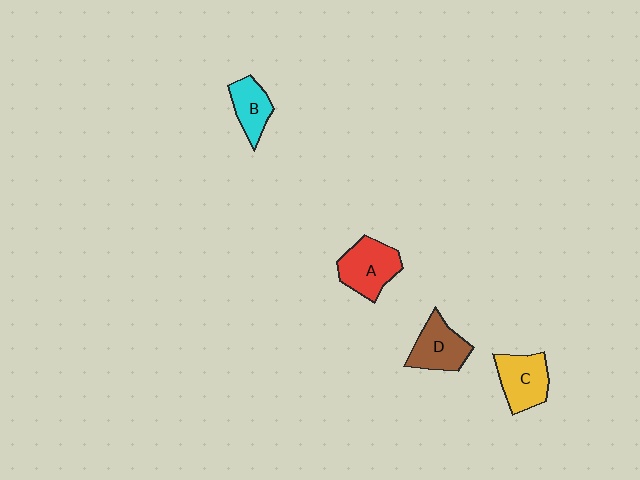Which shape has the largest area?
Shape A (red).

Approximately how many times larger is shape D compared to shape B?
Approximately 1.3 times.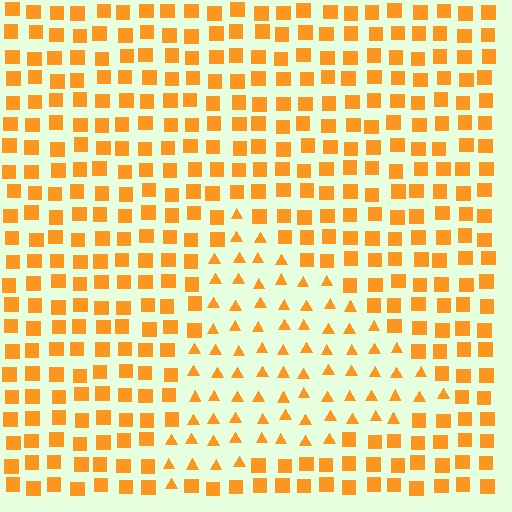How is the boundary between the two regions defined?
The boundary is defined by a change in element shape: triangles inside vs. squares outside. All elements share the same color and spacing.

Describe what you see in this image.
The image is filled with small orange elements arranged in a uniform grid. A triangle-shaped region contains triangles, while the surrounding area contains squares. The boundary is defined purely by the change in element shape.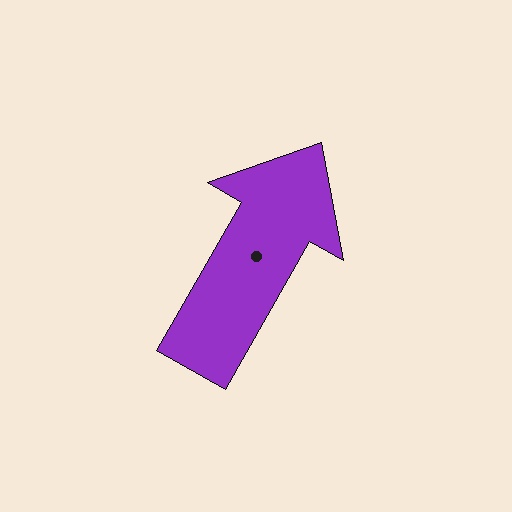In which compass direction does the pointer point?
Northeast.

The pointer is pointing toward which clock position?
Roughly 1 o'clock.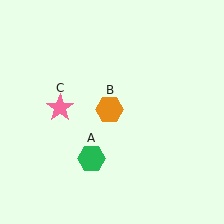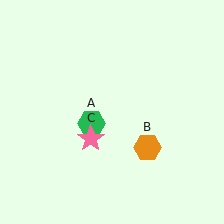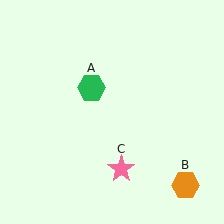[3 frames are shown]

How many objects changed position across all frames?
3 objects changed position: green hexagon (object A), orange hexagon (object B), pink star (object C).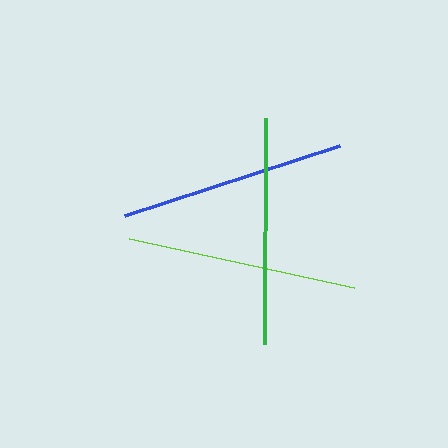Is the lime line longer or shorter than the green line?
The lime line is longer than the green line.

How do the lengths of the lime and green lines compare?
The lime and green lines are approximately the same length.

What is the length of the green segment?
The green segment is approximately 226 pixels long.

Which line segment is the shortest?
The blue line is the shortest at approximately 226 pixels.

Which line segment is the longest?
The lime line is the longest at approximately 230 pixels.